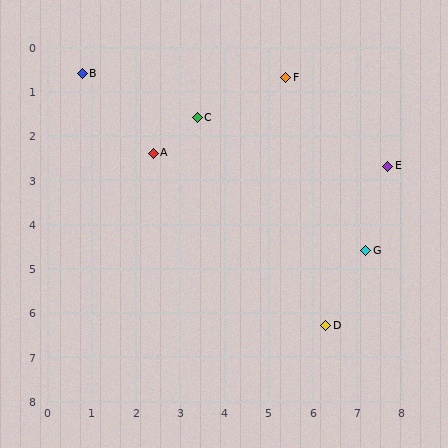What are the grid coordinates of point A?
Point A is at approximately (2.4, 2.4).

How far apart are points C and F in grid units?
Points C and F are about 2.2 grid units apart.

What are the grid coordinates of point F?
Point F is at approximately (5.4, 0.7).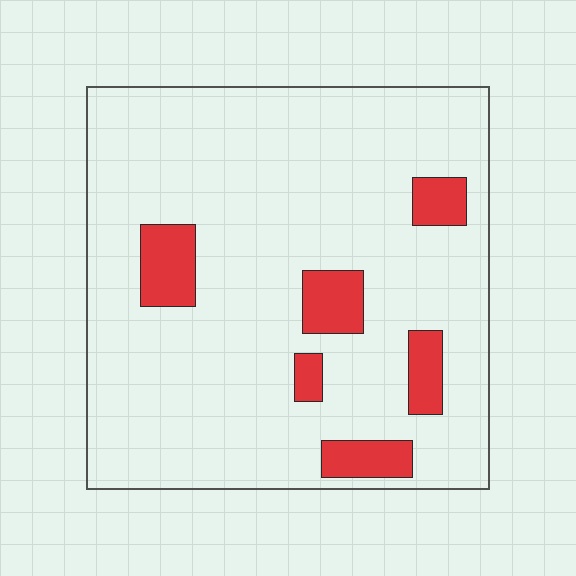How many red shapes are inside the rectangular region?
6.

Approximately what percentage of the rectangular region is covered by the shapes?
Approximately 10%.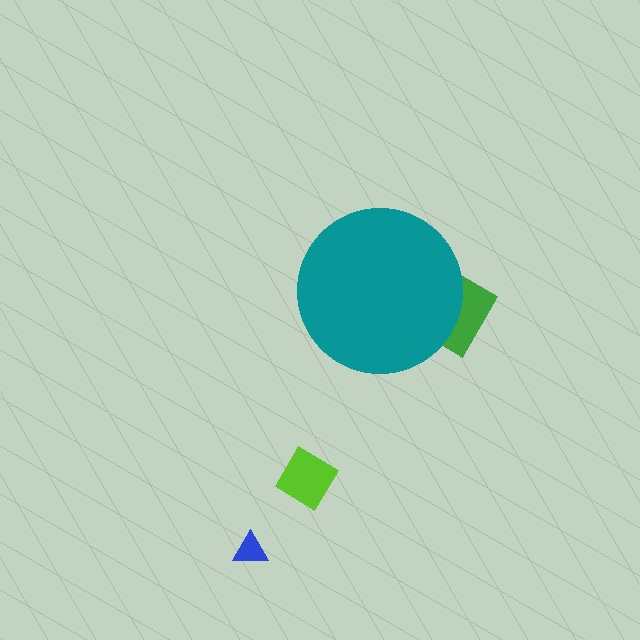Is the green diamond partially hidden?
Yes, the green diamond is partially hidden behind the teal circle.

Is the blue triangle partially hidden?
No, the blue triangle is fully visible.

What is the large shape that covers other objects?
A teal circle.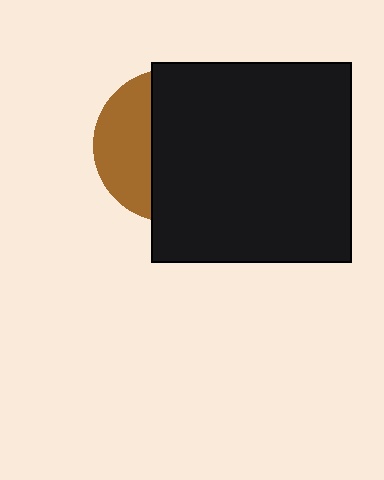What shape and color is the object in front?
The object in front is a black square.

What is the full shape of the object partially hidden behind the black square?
The partially hidden object is a brown circle.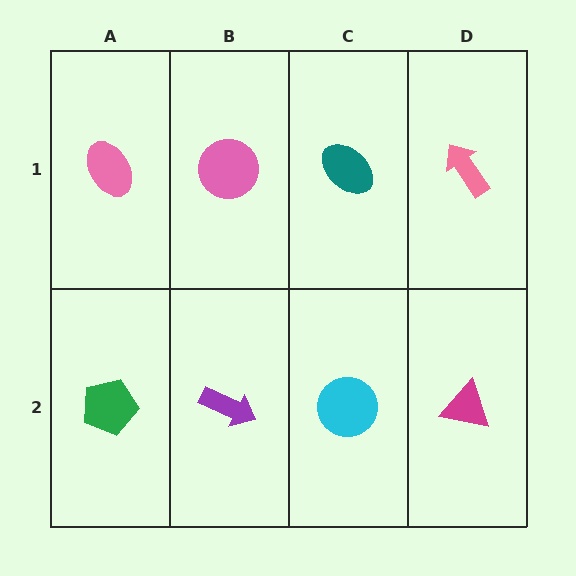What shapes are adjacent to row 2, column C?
A teal ellipse (row 1, column C), a purple arrow (row 2, column B), a magenta triangle (row 2, column D).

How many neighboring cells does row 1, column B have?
3.